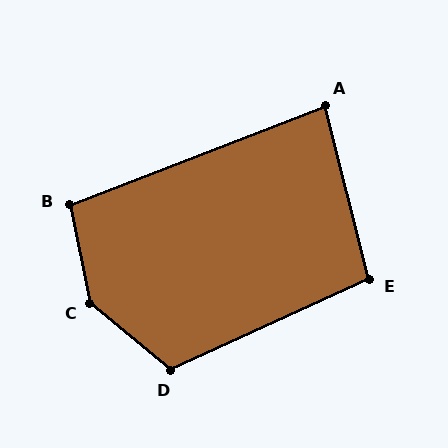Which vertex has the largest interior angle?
C, at approximately 142 degrees.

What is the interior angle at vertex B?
Approximately 100 degrees (obtuse).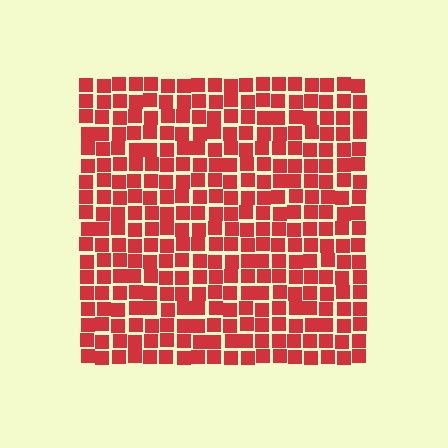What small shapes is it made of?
It is made of small squares.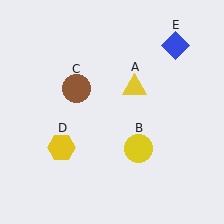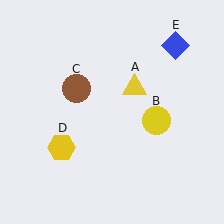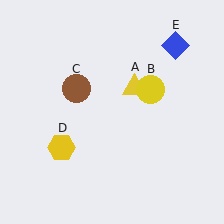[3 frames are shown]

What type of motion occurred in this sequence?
The yellow circle (object B) rotated counterclockwise around the center of the scene.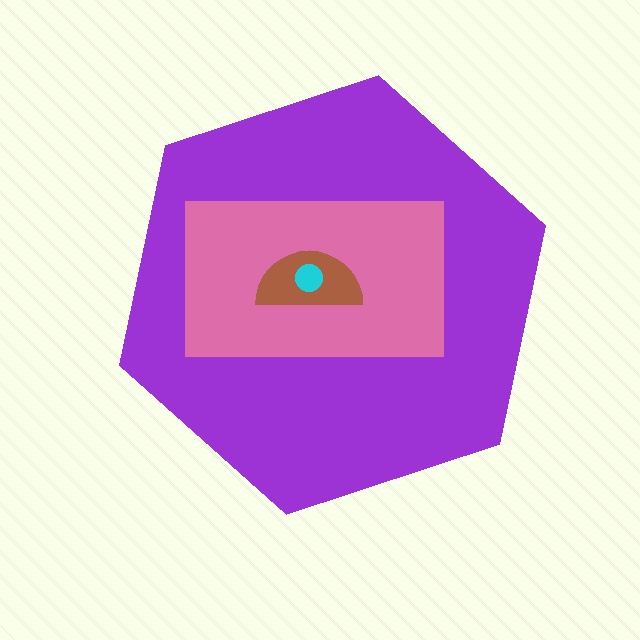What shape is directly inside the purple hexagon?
The pink rectangle.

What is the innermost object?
The cyan circle.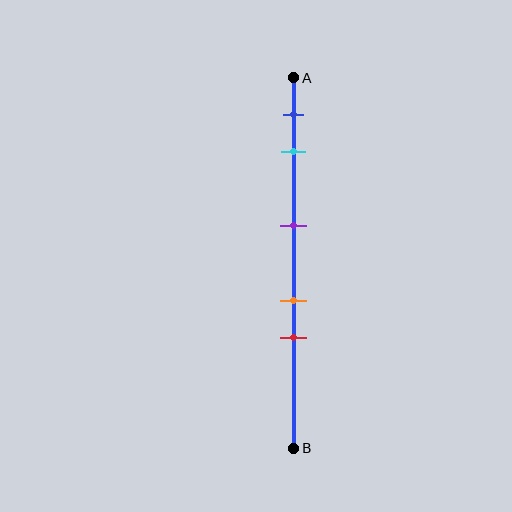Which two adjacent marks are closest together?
The orange and red marks are the closest adjacent pair.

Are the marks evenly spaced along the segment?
No, the marks are not evenly spaced.